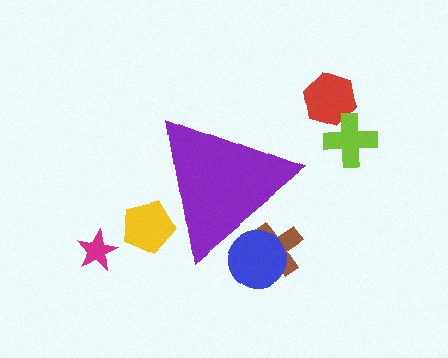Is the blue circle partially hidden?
Yes, the blue circle is partially hidden behind the purple triangle.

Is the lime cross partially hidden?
No, the lime cross is fully visible.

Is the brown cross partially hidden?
Yes, the brown cross is partially hidden behind the purple triangle.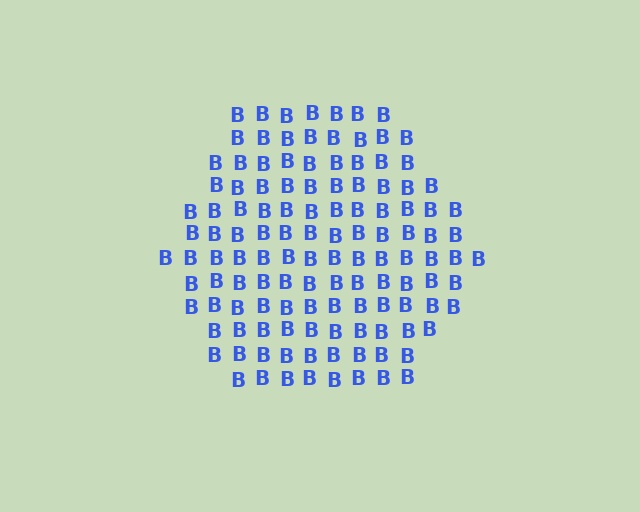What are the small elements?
The small elements are letter B's.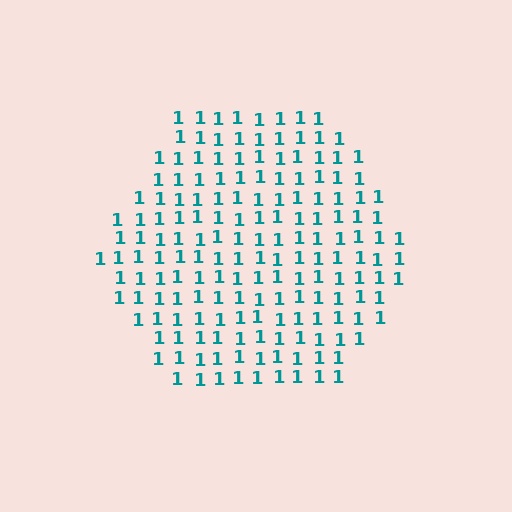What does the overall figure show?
The overall figure shows a hexagon.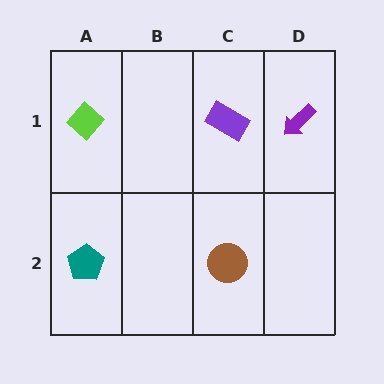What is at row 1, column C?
A purple rectangle.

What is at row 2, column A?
A teal pentagon.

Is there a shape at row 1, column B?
No, that cell is empty.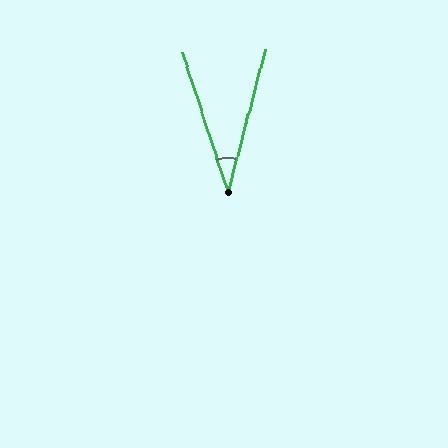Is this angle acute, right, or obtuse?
It is acute.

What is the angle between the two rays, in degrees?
Approximately 33 degrees.